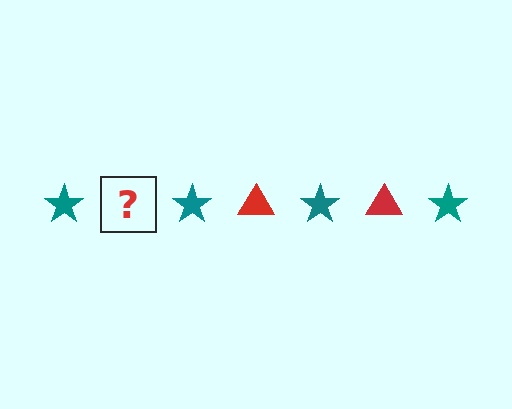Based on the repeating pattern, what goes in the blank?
The blank should be a red triangle.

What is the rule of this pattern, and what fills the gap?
The rule is that the pattern alternates between teal star and red triangle. The gap should be filled with a red triangle.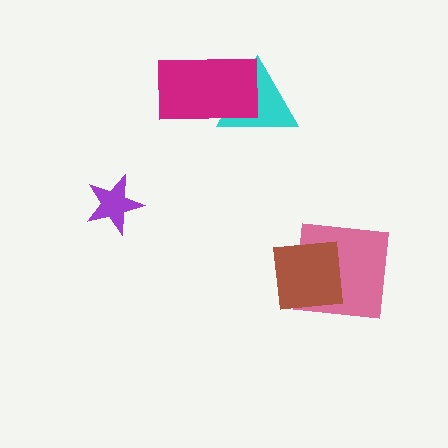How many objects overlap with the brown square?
1 object overlaps with the brown square.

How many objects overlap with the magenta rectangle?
1 object overlaps with the magenta rectangle.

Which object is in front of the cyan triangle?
The magenta rectangle is in front of the cyan triangle.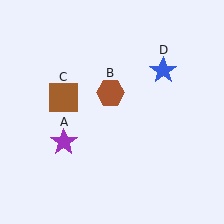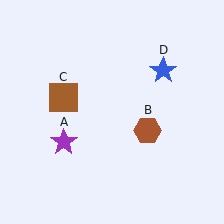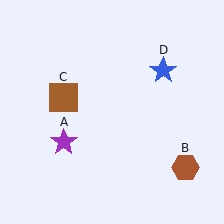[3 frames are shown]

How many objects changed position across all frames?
1 object changed position: brown hexagon (object B).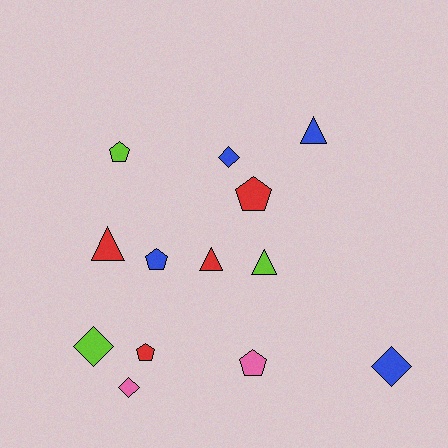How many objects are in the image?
There are 13 objects.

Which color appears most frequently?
Blue, with 4 objects.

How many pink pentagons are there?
There is 1 pink pentagon.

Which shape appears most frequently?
Pentagon, with 5 objects.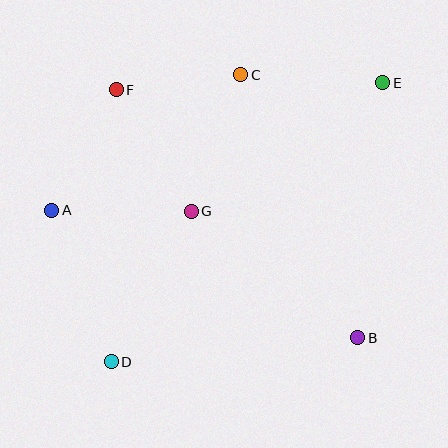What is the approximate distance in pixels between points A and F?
The distance between A and F is approximately 137 pixels.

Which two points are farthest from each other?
Points D and E are farthest from each other.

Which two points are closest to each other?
Points C and F are closest to each other.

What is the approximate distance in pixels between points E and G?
The distance between E and G is approximately 230 pixels.